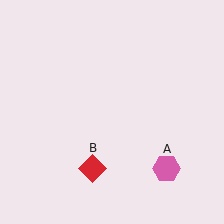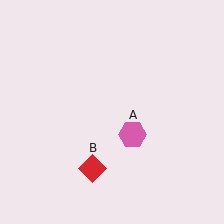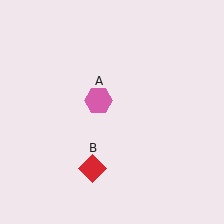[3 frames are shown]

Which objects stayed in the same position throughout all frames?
Red diamond (object B) remained stationary.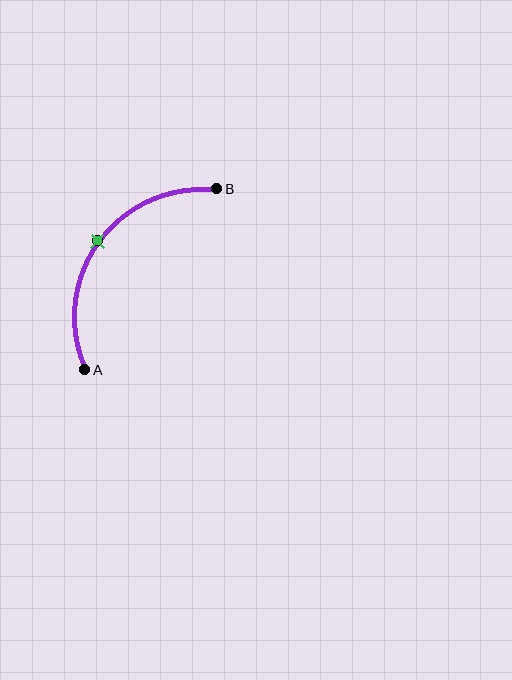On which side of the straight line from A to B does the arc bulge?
The arc bulges above and to the left of the straight line connecting A and B.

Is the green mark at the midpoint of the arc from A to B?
Yes. The green mark lies on the arc at equal arc-length from both A and B — it is the arc midpoint.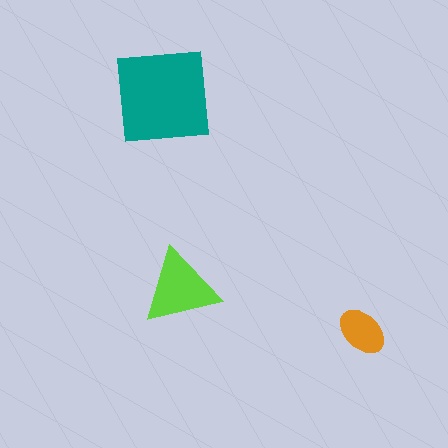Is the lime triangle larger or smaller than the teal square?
Smaller.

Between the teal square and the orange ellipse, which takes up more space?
The teal square.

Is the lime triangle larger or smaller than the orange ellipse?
Larger.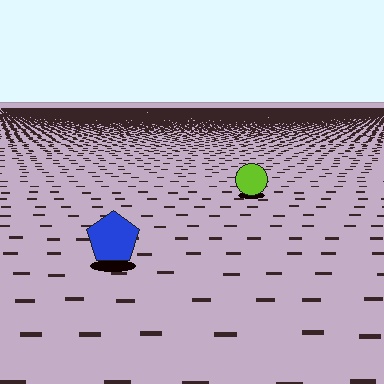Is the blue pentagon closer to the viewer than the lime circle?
Yes. The blue pentagon is closer — you can tell from the texture gradient: the ground texture is coarser near it.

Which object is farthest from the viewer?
The lime circle is farthest from the viewer. It appears smaller and the ground texture around it is denser.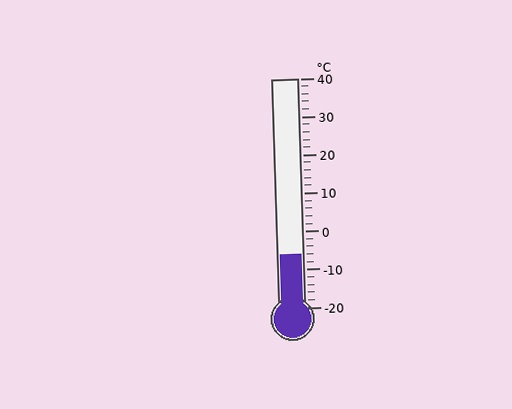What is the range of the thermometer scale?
The thermometer scale ranges from -20°C to 40°C.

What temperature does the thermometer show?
The thermometer shows approximately -6°C.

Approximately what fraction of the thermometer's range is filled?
The thermometer is filled to approximately 25% of its range.